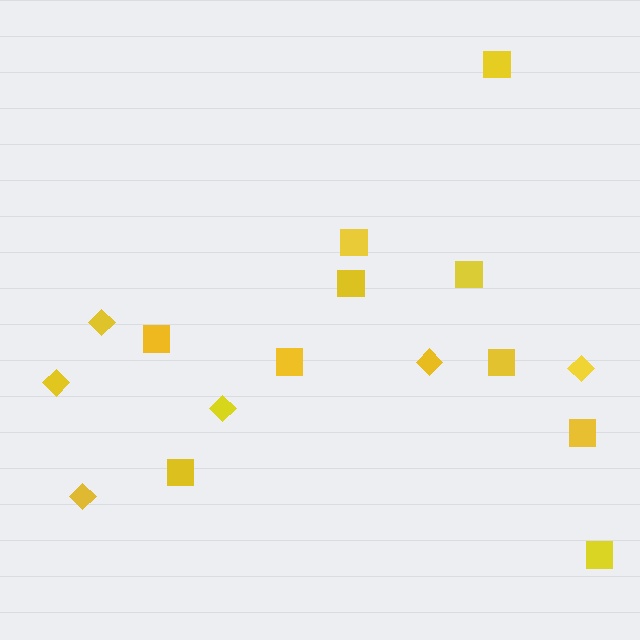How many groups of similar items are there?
There are 2 groups: one group of squares (10) and one group of diamonds (6).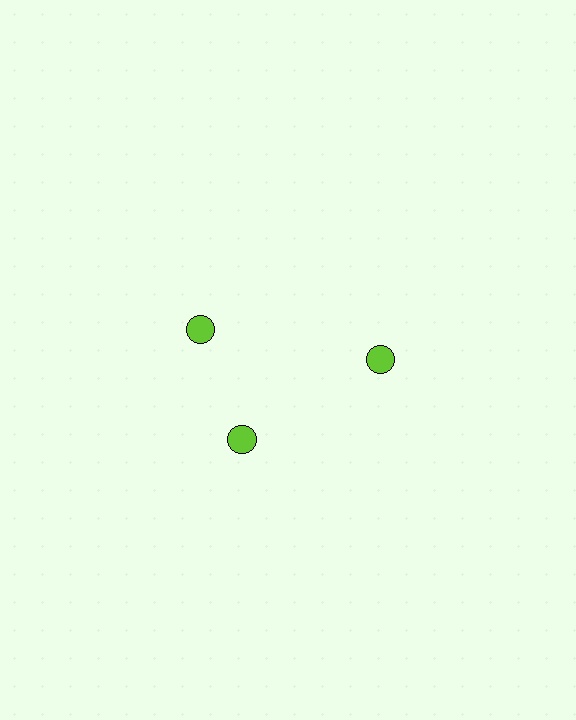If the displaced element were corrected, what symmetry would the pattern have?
It would have 3-fold rotational symmetry — the pattern would map onto itself every 120 degrees.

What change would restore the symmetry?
The symmetry would be restored by rotating it back into even spacing with its neighbors so that all 3 circles sit at equal angles and equal distance from the center.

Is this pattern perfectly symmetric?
No. The 3 lime circles are arranged in a ring, but one element near the 11 o'clock position is rotated out of alignment along the ring, breaking the 3-fold rotational symmetry.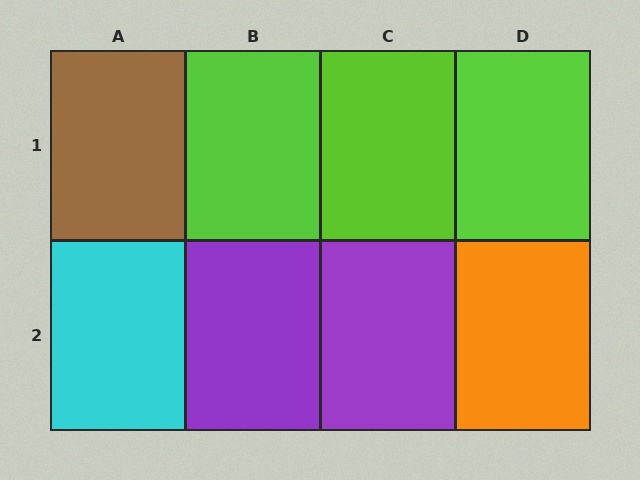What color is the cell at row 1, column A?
Brown.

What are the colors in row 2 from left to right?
Cyan, purple, purple, orange.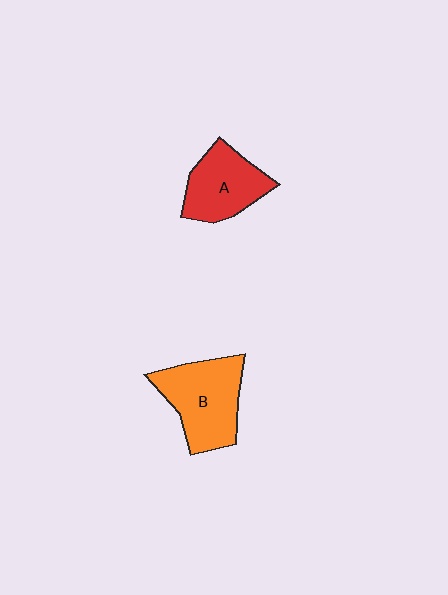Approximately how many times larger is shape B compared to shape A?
Approximately 1.3 times.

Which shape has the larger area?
Shape B (orange).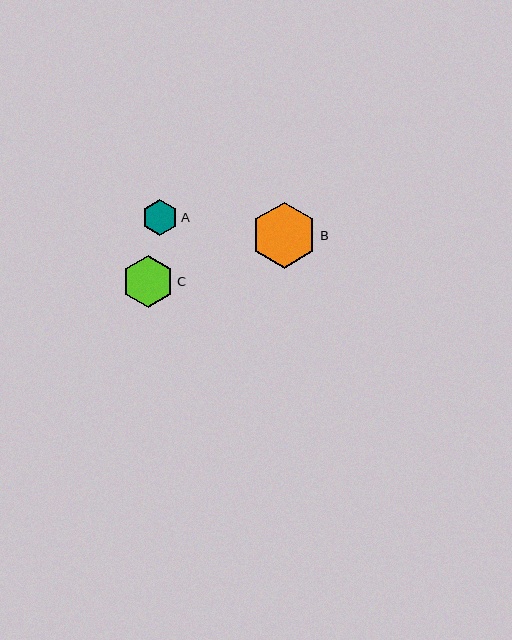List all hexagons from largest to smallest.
From largest to smallest: B, C, A.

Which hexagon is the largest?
Hexagon B is the largest with a size of approximately 66 pixels.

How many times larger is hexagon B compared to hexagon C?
Hexagon B is approximately 1.3 times the size of hexagon C.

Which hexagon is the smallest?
Hexagon A is the smallest with a size of approximately 36 pixels.